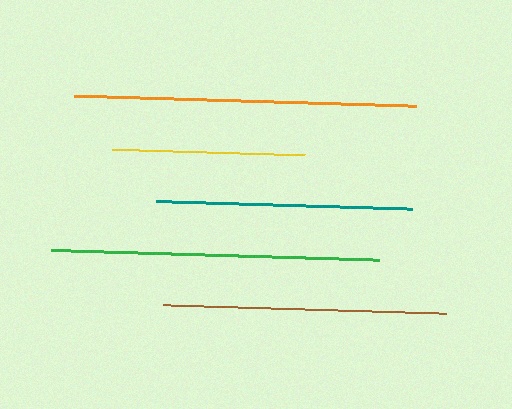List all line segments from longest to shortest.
From longest to shortest: orange, green, brown, teal, yellow.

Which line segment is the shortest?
The yellow line is the shortest at approximately 192 pixels.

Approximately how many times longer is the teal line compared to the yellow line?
The teal line is approximately 1.3 times the length of the yellow line.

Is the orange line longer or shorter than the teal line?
The orange line is longer than the teal line.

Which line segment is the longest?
The orange line is the longest at approximately 342 pixels.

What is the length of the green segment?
The green segment is approximately 329 pixels long.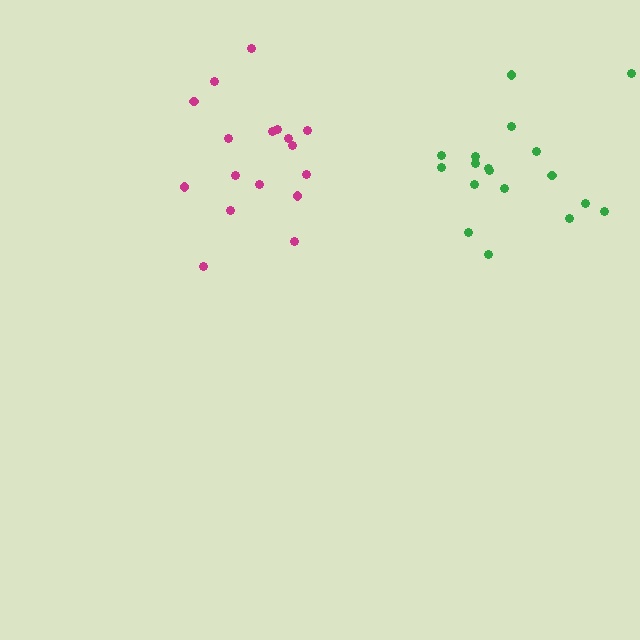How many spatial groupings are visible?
There are 2 spatial groupings.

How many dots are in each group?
Group 1: 18 dots, Group 2: 17 dots (35 total).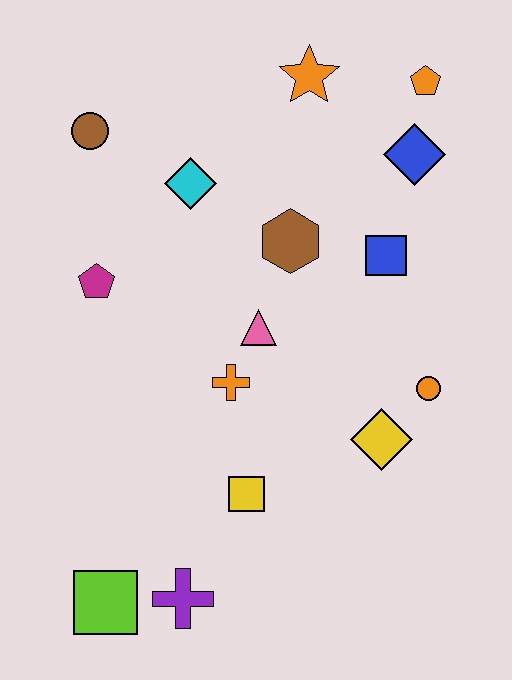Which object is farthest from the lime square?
The orange pentagon is farthest from the lime square.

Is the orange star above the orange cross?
Yes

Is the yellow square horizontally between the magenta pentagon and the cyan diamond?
No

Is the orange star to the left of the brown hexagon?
No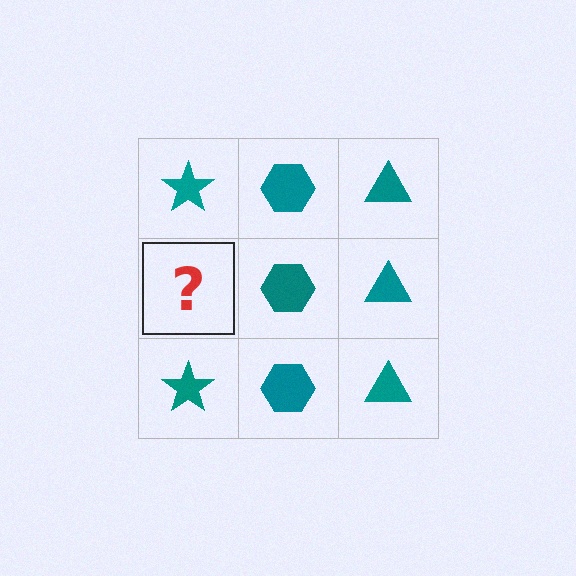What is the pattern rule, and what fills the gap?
The rule is that each column has a consistent shape. The gap should be filled with a teal star.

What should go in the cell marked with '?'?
The missing cell should contain a teal star.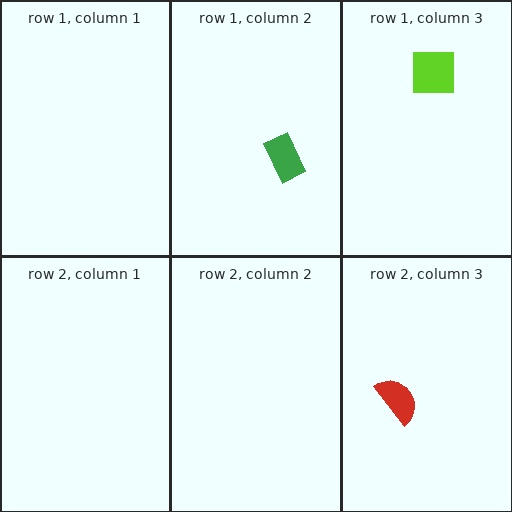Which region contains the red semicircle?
The row 2, column 3 region.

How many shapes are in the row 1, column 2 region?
1.